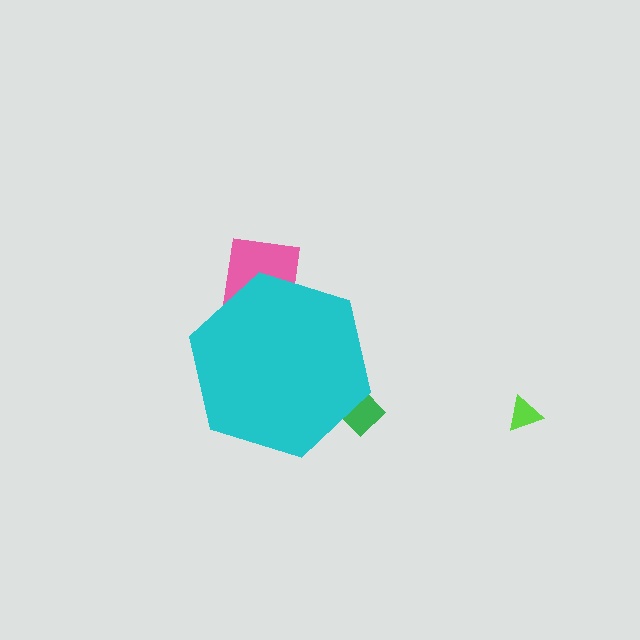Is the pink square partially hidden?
Yes, the pink square is partially hidden behind the cyan hexagon.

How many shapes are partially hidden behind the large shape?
2 shapes are partially hidden.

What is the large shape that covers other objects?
A cyan hexagon.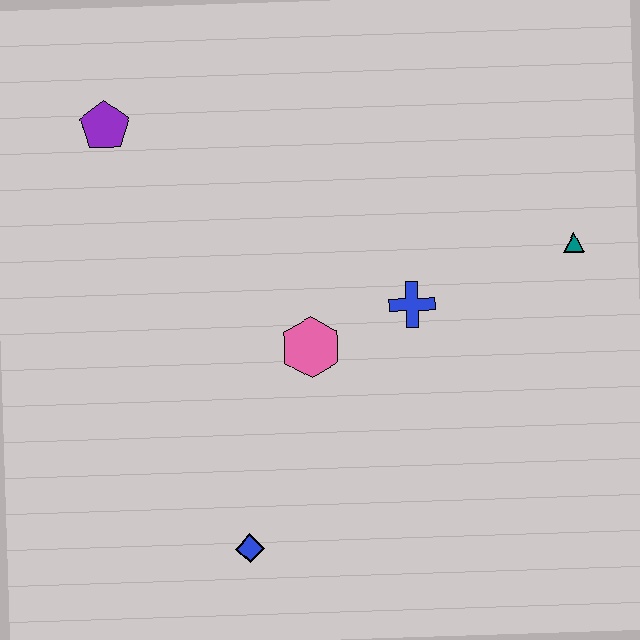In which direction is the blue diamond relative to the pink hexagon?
The blue diamond is below the pink hexagon.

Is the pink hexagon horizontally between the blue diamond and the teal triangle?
Yes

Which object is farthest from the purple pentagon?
The teal triangle is farthest from the purple pentagon.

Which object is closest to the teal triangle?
The blue cross is closest to the teal triangle.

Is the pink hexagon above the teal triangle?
No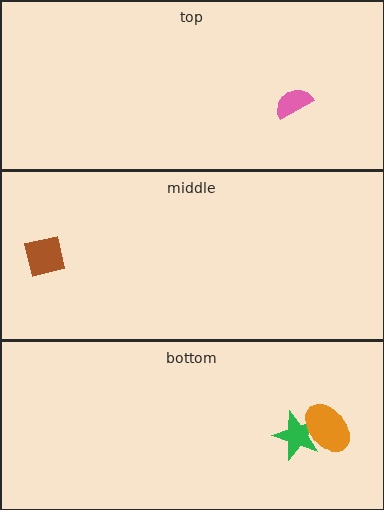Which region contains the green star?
The bottom region.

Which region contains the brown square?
The middle region.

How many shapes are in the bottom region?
2.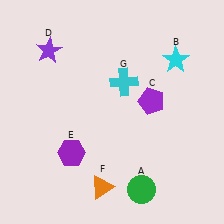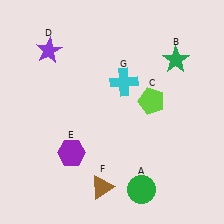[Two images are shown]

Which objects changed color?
B changed from cyan to green. C changed from purple to lime. F changed from orange to brown.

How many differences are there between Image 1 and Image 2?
There are 3 differences between the two images.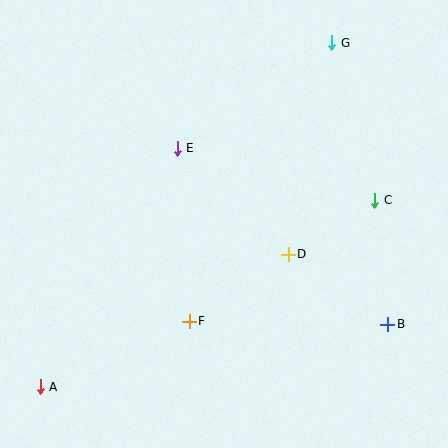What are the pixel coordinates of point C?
Point C is at (375, 200).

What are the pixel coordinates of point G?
Point G is at (332, 43).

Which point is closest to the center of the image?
Point D at (288, 254) is closest to the center.